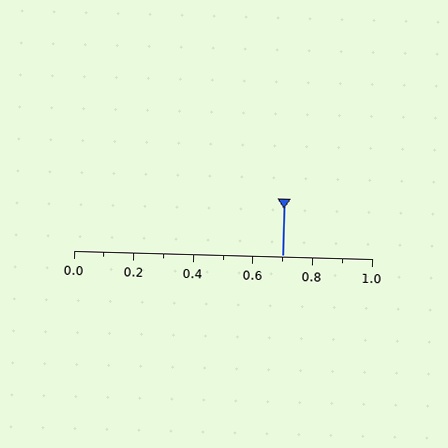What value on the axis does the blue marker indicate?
The marker indicates approximately 0.7.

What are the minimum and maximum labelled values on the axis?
The axis runs from 0.0 to 1.0.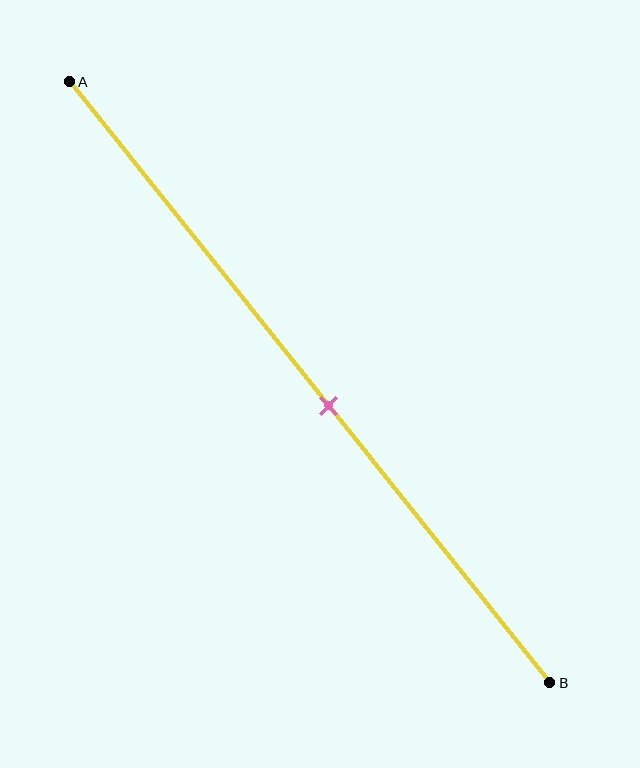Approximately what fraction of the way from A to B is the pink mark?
The pink mark is approximately 55% of the way from A to B.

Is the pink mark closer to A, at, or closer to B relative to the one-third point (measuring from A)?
The pink mark is closer to point B than the one-third point of segment AB.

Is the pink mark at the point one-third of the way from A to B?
No, the mark is at about 55% from A, not at the 33% one-third point.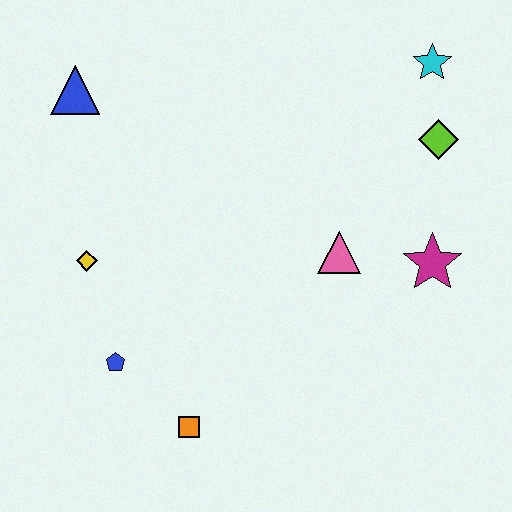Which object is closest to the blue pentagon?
The orange square is closest to the blue pentagon.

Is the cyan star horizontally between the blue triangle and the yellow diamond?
No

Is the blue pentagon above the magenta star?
No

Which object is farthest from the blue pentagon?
The cyan star is farthest from the blue pentagon.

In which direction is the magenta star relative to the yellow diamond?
The magenta star is to the right of the yellow diamond.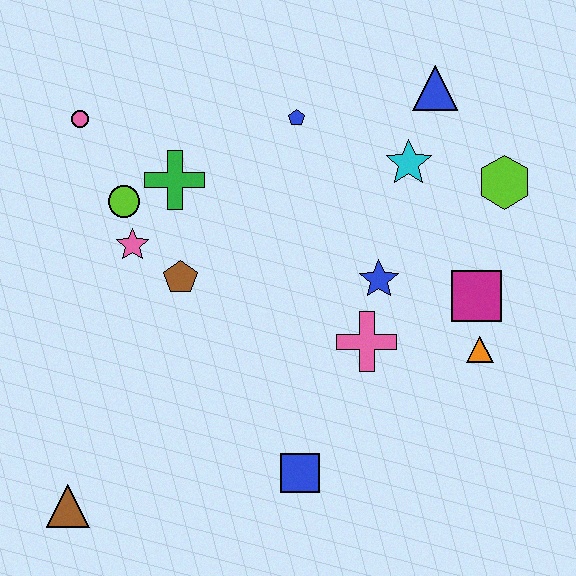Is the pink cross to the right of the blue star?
No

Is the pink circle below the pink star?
No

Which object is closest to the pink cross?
The blue star is closest to the pink cross.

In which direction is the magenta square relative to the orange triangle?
The magenta square is above the orange triangle.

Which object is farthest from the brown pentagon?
The lime hexagon is farthest from the brown pentagon.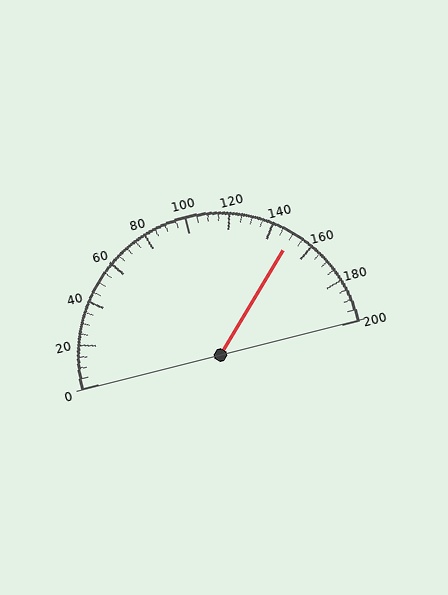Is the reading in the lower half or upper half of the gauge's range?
The reading is in the upper half of the range (0 to 200).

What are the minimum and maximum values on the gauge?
The gauge ranges from 0 to 200.